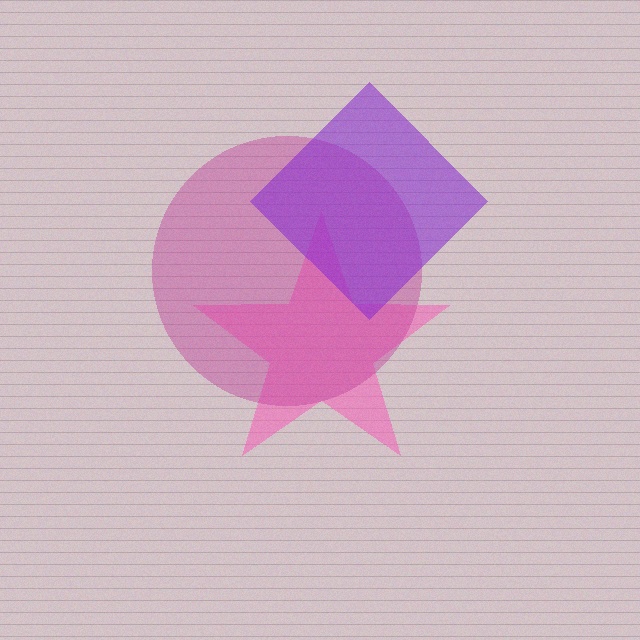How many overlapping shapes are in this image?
There are 3 overlapping shapes in the image.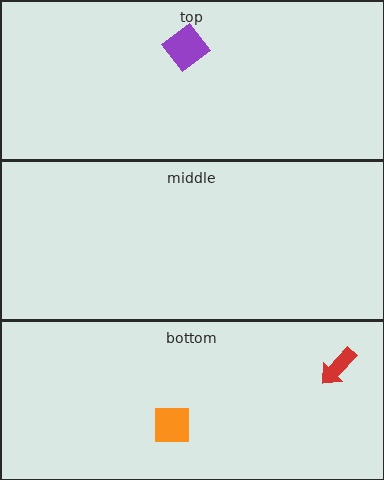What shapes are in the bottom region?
The red arrow, the orange square.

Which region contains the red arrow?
The bottom region.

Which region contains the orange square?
The bottom region.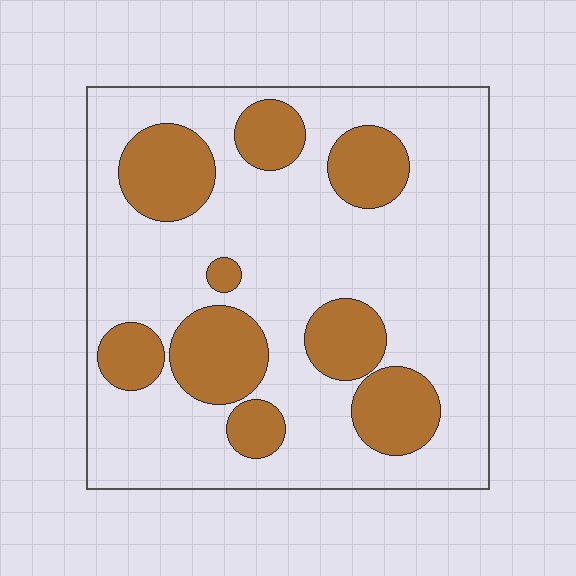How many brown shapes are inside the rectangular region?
9.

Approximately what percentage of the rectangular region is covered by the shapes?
Approximately 25%.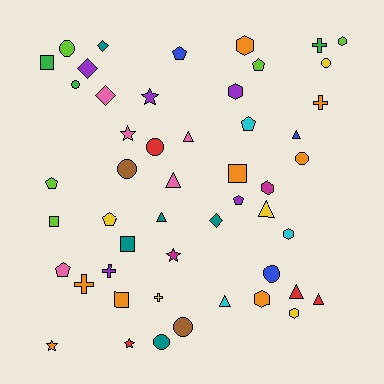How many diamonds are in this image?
There are 4 diamonds.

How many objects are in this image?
There are 50 objects.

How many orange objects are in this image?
There are 8 orange objects.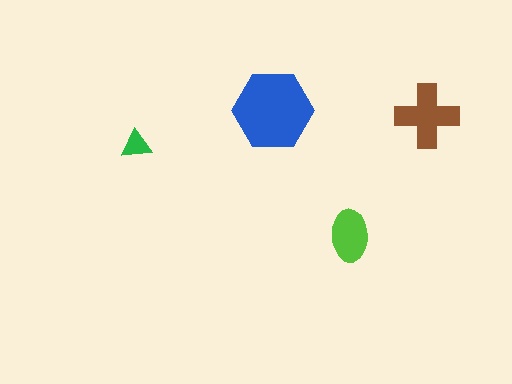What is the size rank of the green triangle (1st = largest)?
4th.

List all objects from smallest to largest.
The green triangle, the lime ellipse, the brown cross, the blue hexagon.